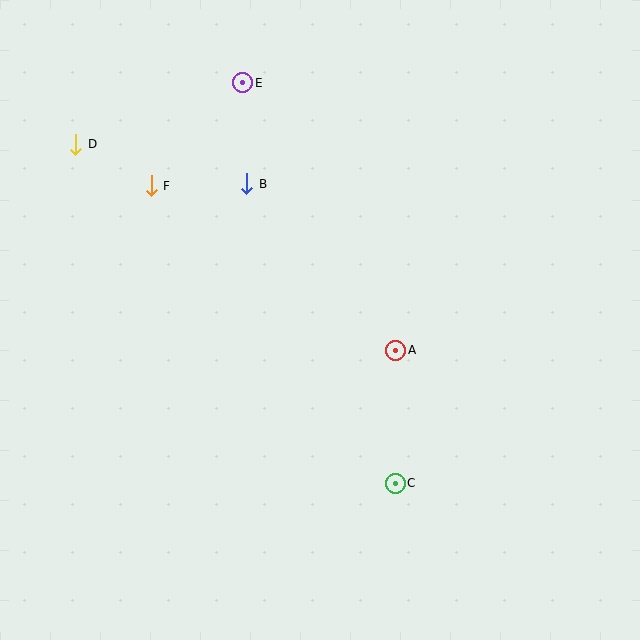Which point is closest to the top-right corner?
Point E is closest to the top-right corner.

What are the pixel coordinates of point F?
Point F is at (151, 186).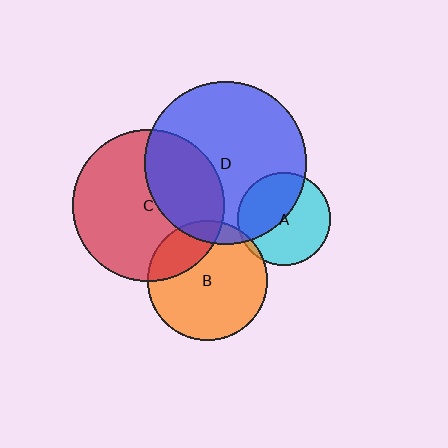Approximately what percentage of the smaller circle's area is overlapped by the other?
Approximately 5%.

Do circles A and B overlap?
Yes.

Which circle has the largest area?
Circle D (blue).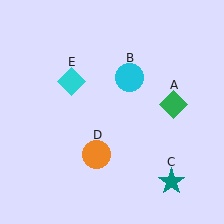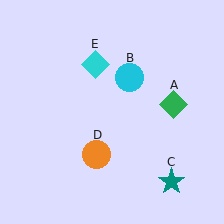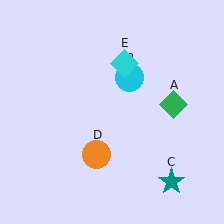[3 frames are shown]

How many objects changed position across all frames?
1 object changed position: cyan diamond (object E).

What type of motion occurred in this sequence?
The cyan diamond (object E) rotated clockwise around the center of the scene.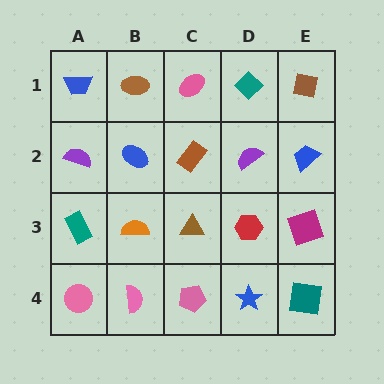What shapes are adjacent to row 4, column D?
A red hexagon (row 3, column D), a pink pentagon (row 4, column C), a teal square (row 4, column E).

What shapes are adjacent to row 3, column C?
A brown rectangle (row 2, column C), a pink pentagon (row 4, column C), an orange semicircle (row 3, column B), a red hexagon (row 3, column D).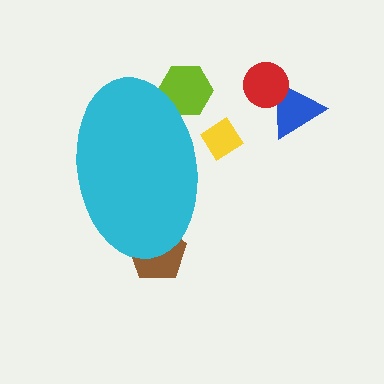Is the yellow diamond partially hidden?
Yes, the yellow diamond is partially hidden behind the cyan ellipse.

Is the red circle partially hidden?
No, the red circle is fully visible.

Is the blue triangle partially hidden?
No, the blue triangle is fully visible.